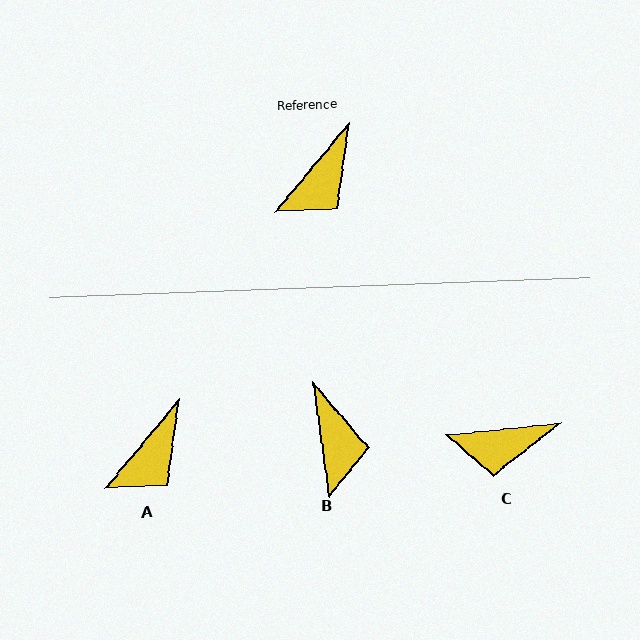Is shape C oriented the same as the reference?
No, it is off by about 44 degrees.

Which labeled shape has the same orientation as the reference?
A.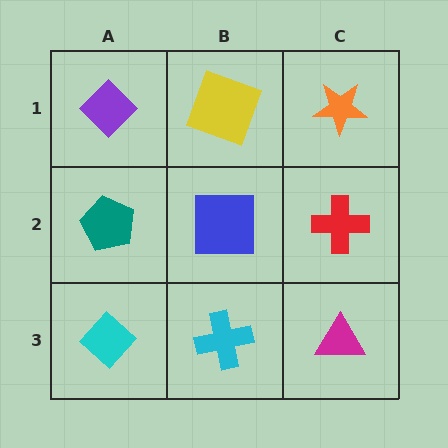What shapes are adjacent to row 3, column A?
A teal pentagon (row 2, column A), a cyan cross (row 3, column B).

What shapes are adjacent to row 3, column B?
A blue square (row 2, column B), a cyan diamond (row 3, column A), a magenta triangle (row 3, column C).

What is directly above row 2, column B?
A yellow square.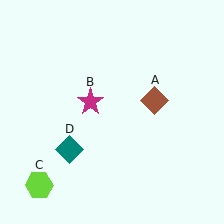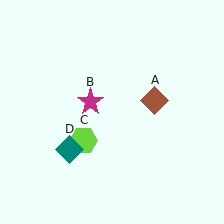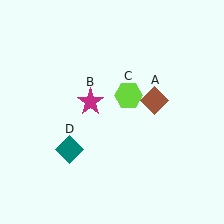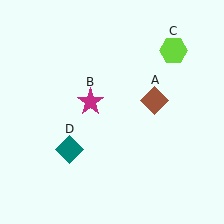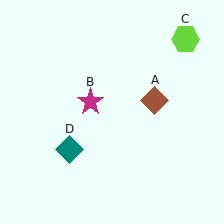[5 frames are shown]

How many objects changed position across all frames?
1 object changed position: lime hexagon (object C).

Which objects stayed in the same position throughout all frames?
Brown diamond (object A) and magenta star (object B) and teal diamond (object D) remained stationary.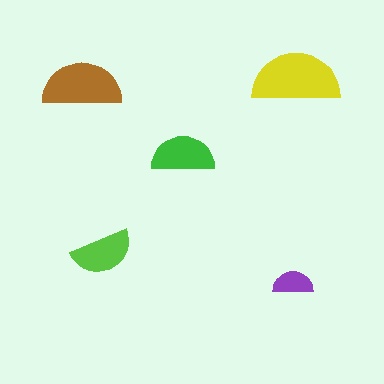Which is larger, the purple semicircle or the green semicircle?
The green one.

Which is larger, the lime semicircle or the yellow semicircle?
The yellow one.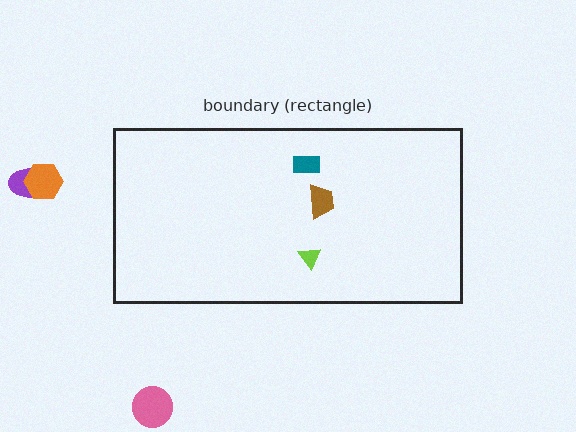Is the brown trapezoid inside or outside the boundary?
Inside.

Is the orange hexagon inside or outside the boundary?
Outside.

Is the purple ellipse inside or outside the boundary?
Outside.